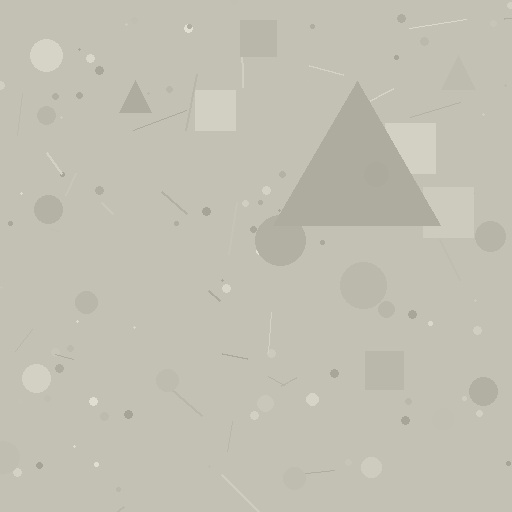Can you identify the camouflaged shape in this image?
The camouflaged shape is a triangle.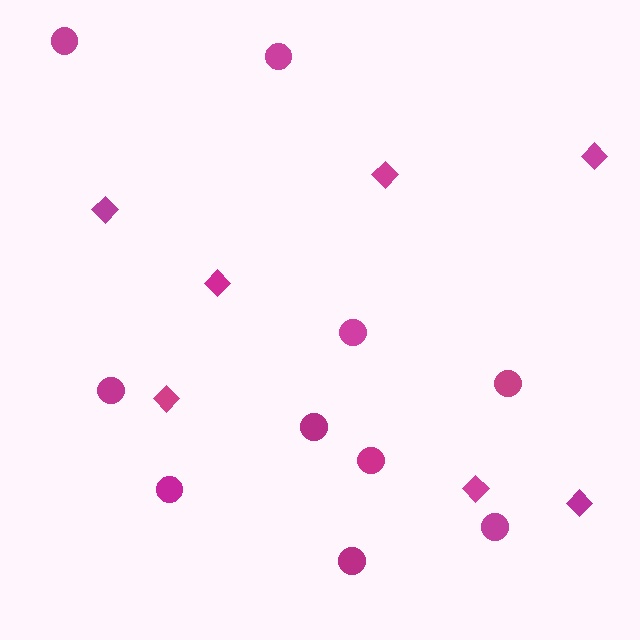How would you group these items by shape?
There are 2 groups: one group of circles (10) and one group of diamonds (7).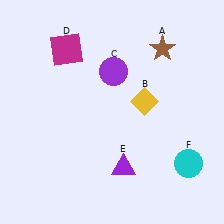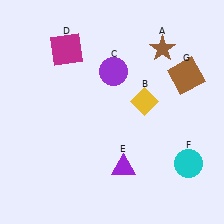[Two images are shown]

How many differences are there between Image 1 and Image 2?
There is 1 difference between the two images.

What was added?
A brown square (G) was added in Image 2.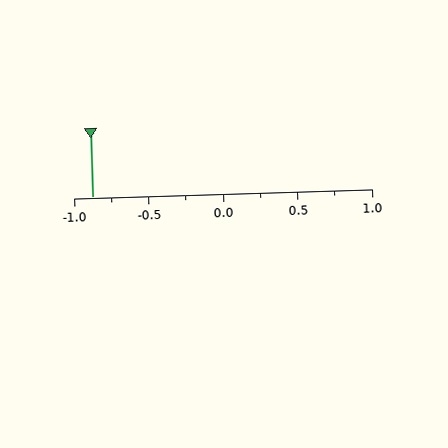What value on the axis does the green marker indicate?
The marker indicates approximately -0.88.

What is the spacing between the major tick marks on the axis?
The major ticks are spaced 0.5 apart.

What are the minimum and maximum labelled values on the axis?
The axis runs from -1.0 to 1.0.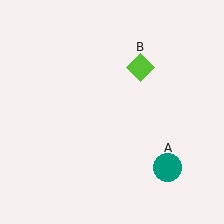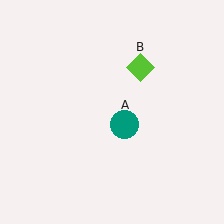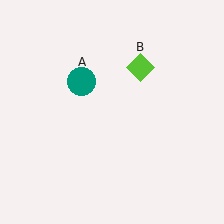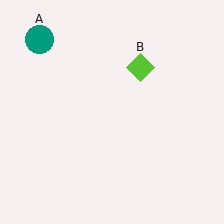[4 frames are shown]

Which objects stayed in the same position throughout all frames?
Lime diamond (object B) remained stationary.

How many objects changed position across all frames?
1 object changed position: teal circle (object A).